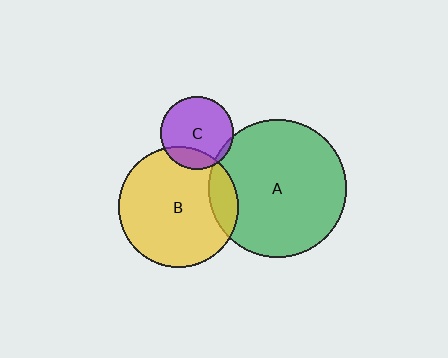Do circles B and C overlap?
Yes.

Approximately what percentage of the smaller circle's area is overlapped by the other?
Approximately 20%.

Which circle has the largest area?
Circle A (green).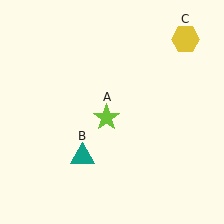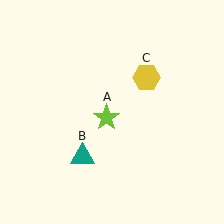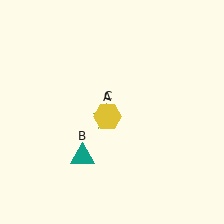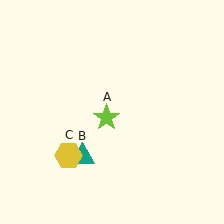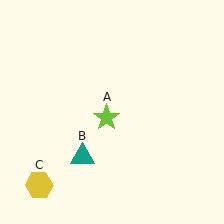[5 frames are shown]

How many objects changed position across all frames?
1 object changed position: yellow hexagon (object C).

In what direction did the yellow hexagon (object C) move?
The yellow hexagon (object C) moved down and to the left.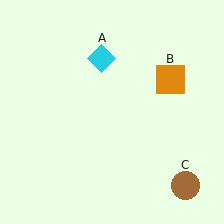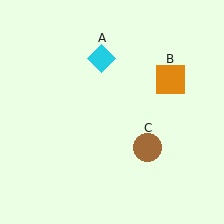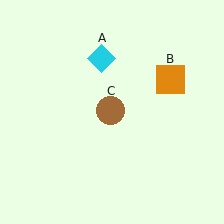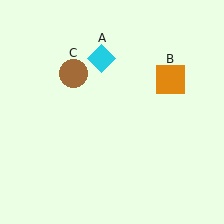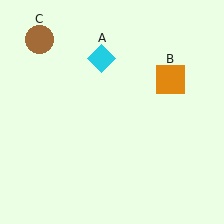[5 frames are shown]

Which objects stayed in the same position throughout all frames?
Cyan diamond (object A) and orange square (object B) remained stationary.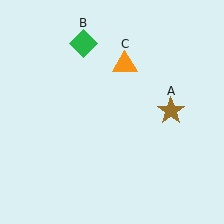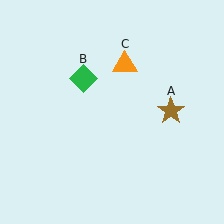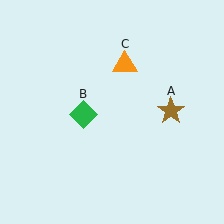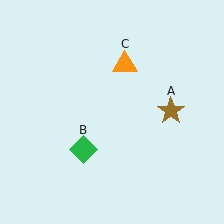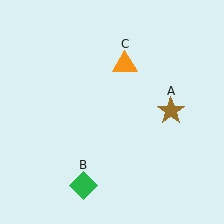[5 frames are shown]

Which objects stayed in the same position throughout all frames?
Brown star (object A) and orange triangle (object C) remained stationary.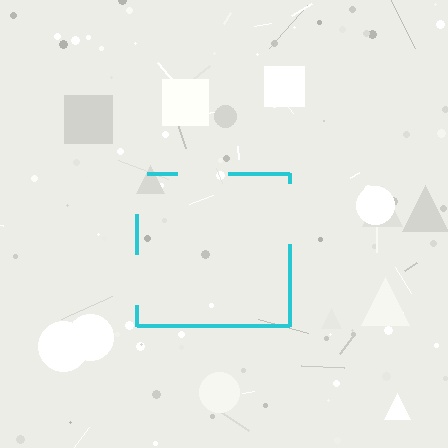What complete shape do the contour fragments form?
The contour fragments form a square.